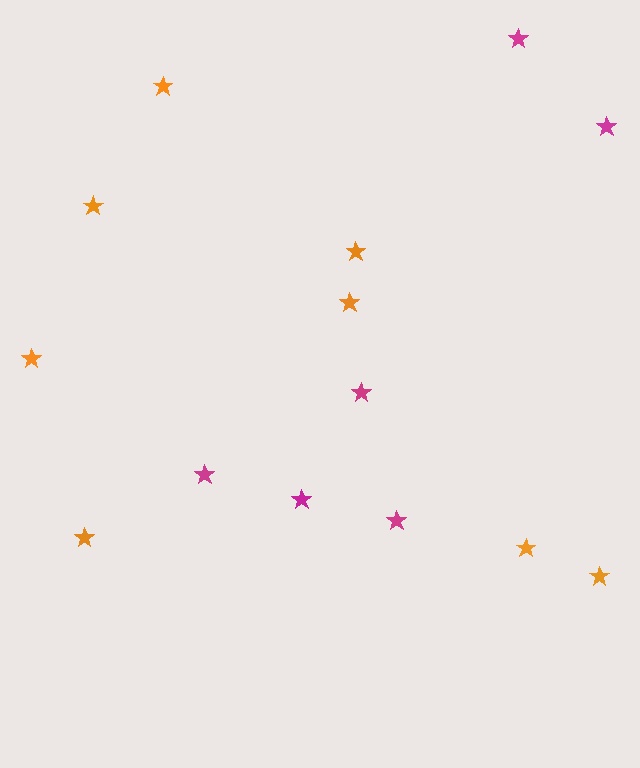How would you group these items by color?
There are 2 groups: one group of orange stars (8) and one group of magenta stars (6).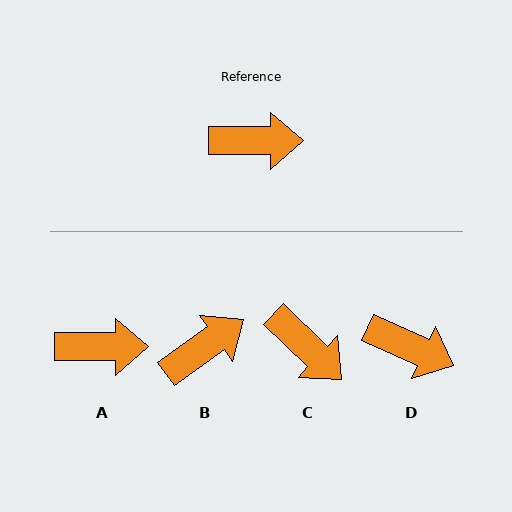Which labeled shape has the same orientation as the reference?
A.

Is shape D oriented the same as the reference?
No, it is off by about 24 degrees.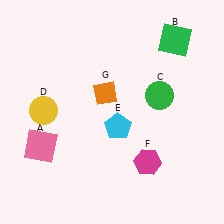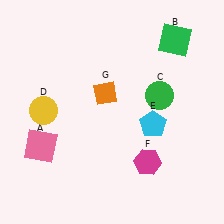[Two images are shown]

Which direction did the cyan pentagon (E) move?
The cyan pentagon (E) moved right.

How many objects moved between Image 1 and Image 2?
1 object moved between the two images.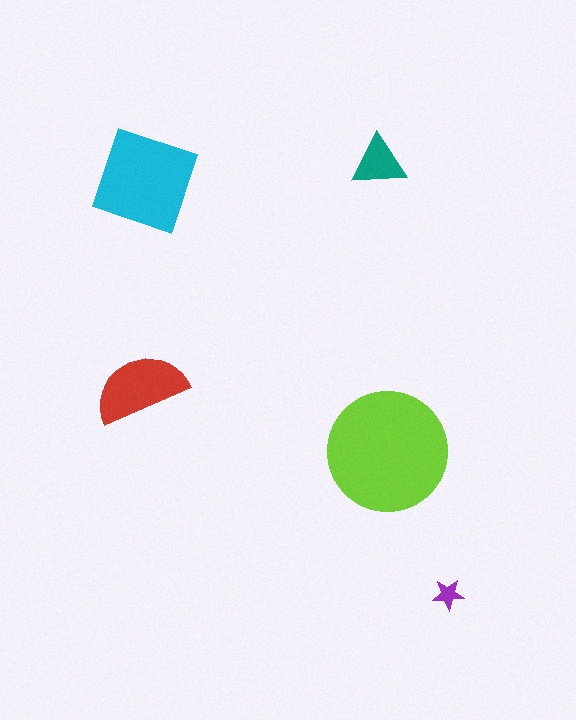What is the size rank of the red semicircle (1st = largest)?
3rd.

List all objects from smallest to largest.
The purple star, the teal triangle, the red semicircle, the cyan square, the lime circle.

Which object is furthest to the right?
The purple star is rightmost.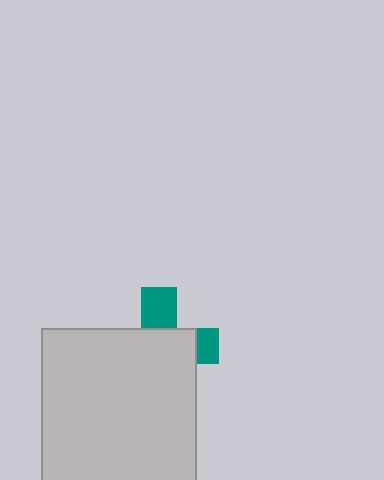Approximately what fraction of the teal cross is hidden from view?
Roughly 69% of the teal cross is hidden behind the light gray square.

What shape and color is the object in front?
The object in front is a light gray square.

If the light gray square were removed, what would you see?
You would see the complete teal cross.